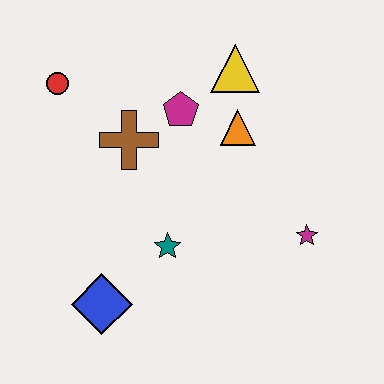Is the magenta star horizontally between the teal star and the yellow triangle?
No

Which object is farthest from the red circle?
The magenta star is farthest from the red circle.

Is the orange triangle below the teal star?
No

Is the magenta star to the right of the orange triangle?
Yes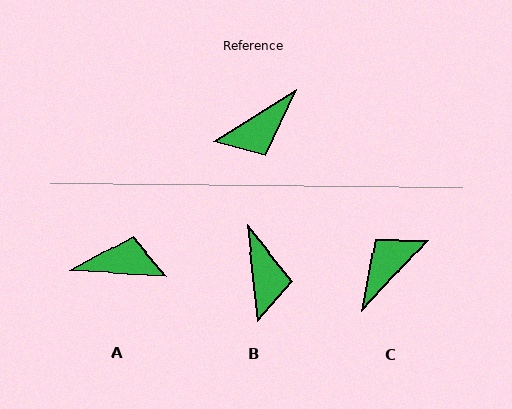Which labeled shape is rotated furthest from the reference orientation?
C, about 164 degrees away.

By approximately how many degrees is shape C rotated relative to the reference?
Approximately 164 degrees clockwise.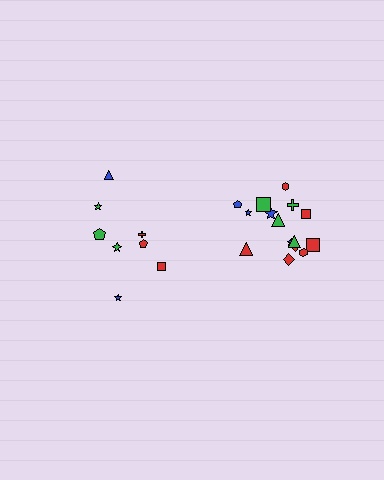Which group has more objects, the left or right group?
The right group.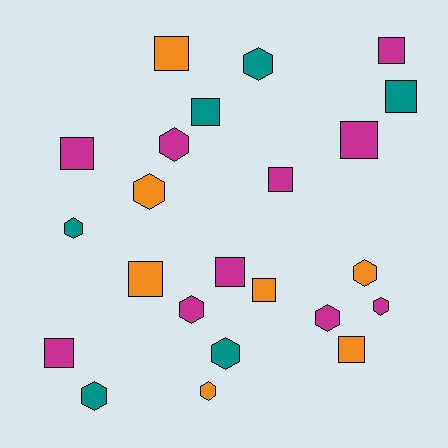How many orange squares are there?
There are 4 orange squares.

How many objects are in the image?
There are 23 objects.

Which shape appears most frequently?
Square, with 12 objects.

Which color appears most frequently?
Magenta, with 10 objects.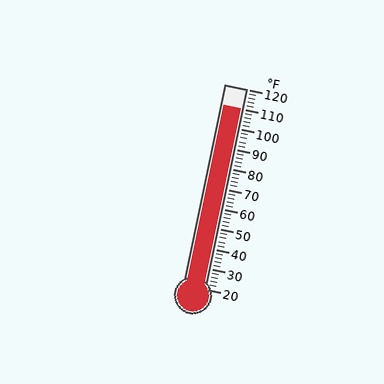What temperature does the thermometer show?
The thermometer shows approximately 110°F.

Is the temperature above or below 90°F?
The temperature is above 90°F.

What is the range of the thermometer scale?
The thermometer scale ranges from 20°F to 120°F.